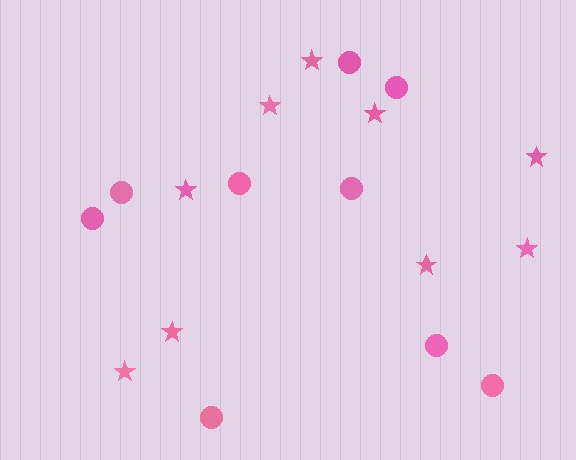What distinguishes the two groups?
There are 2 groups: one group of circles (9) and one group of stars (9).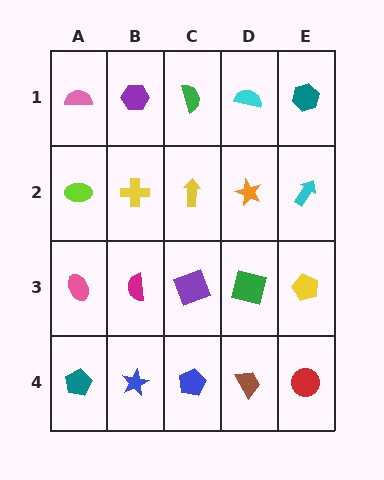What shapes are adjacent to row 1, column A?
A lime ellipse (row 2, column A), a purple hexagon (row 1, column B).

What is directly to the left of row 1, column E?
A cyan semicircle.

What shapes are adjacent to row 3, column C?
A yellow arrow (row 2, column C), a blue pentagon (row 4, column C), a magenta semicircle (row 3, column B), a green square (row 3, column D).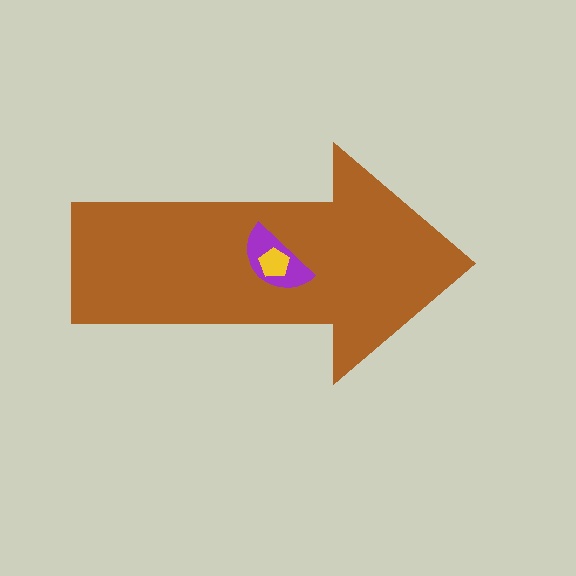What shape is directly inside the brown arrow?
The purple semicircle.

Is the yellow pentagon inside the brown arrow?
Yes.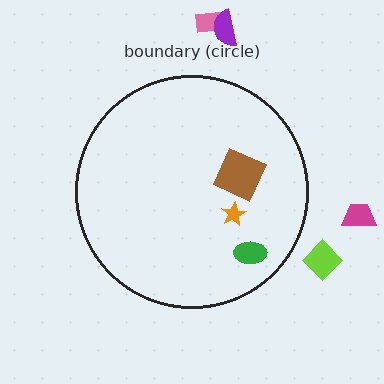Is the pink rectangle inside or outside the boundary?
Outside.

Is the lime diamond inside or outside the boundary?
Outside.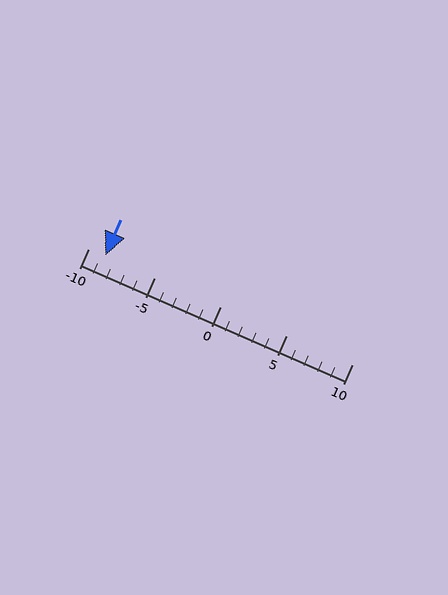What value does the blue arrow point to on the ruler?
The blue arrow points to approximately -9.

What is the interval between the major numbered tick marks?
The major tick marks are spaced 5 units apart.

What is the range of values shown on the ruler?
The ruler shows values from -10 to 10.